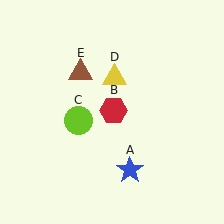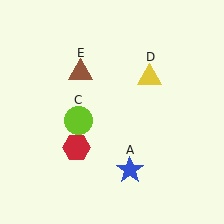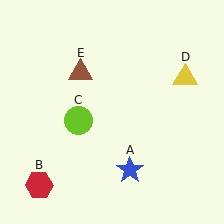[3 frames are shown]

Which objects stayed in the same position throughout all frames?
Blue star (object A) and lime circle (object C) and brown triangle (object E) remained stationary.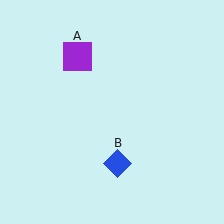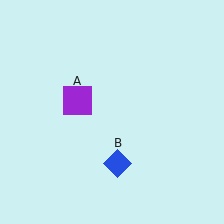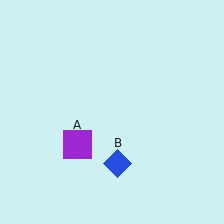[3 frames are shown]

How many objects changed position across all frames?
1 object changed position: purple square (object A).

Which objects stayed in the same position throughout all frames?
Blue diamond (object B) remained stationary.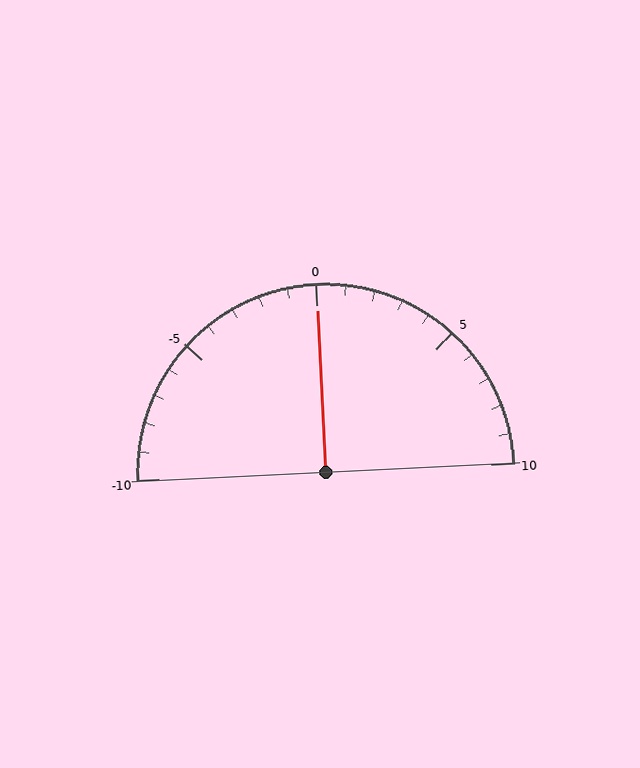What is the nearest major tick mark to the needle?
The nearest major tick mark is 0.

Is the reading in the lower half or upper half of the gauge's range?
The reading is in the upper half of the range (-10 to 10).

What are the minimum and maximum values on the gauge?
The gauge ranges from -10 to 10.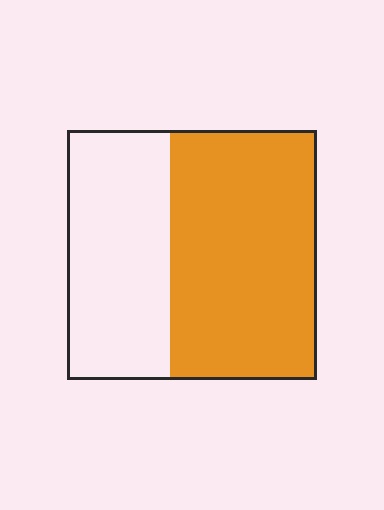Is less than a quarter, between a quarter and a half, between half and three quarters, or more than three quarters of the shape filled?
Between half and three quarters.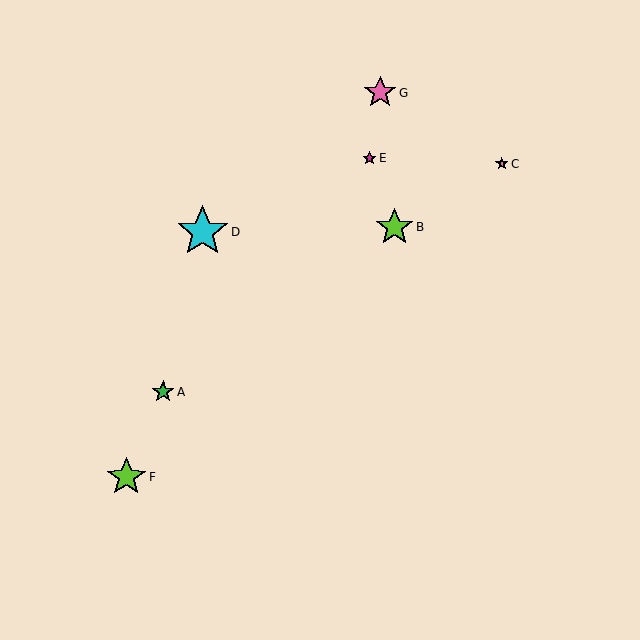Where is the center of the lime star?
The center of the lime star is at (394, 227).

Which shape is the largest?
The cyan star (labeled D) is the largest.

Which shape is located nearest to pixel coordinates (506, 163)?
The pink star (labeled C) at (502, 164) is nearest to that location.